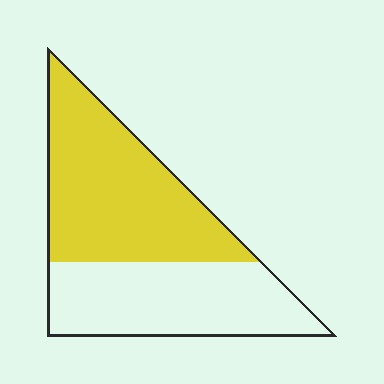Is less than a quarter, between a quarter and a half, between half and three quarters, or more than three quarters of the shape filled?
Between half and three quarters.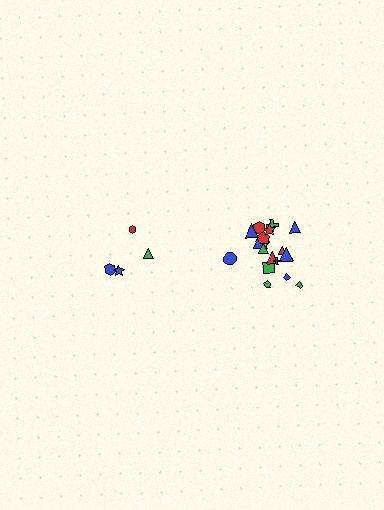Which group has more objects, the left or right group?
The right group.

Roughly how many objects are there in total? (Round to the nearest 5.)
Roughly 20 objects in total.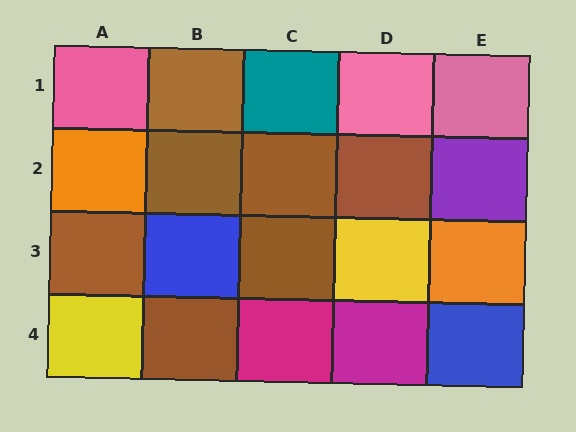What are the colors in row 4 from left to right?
Yellow, brown, magenta, magenta, blue.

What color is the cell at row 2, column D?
Brown.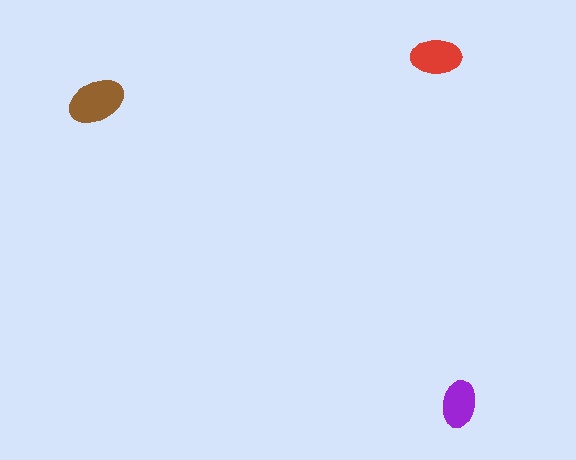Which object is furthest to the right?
The purple ellipse is rightmost.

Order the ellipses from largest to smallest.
the brown one, the red one, the purple one.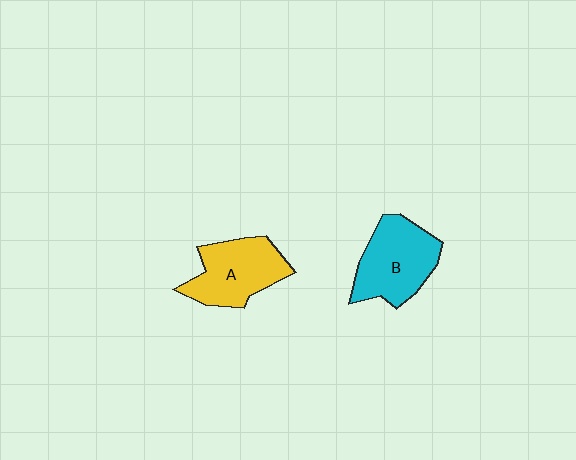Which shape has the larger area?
Shape B (cyan).